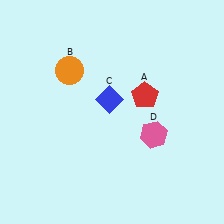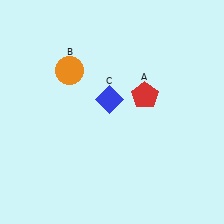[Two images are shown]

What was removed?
The pink hexagon (D) was removed in Image 2.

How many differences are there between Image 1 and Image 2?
There is 1 difference between the two images.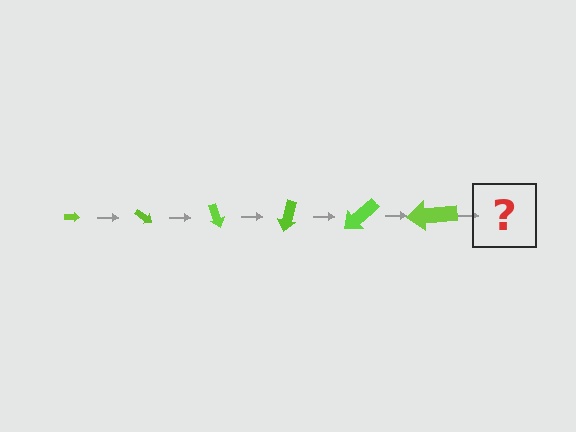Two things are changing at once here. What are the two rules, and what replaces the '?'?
The two rules are that the arrow grows larger each step and it rotates 35 degrees each step. The '?' should be an arrow, larger than the previous one and rotated 210 degrees from the start.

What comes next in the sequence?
The next element should be an arrow, larger than the previous one and rotated 210 degrees from the start.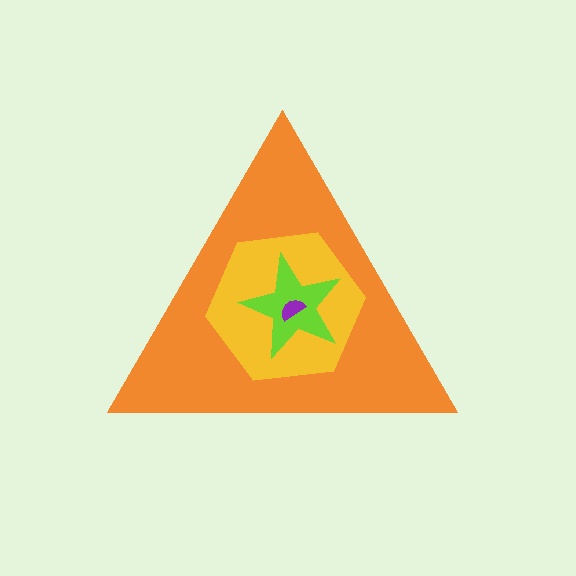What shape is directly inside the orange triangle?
The yellow hexagon.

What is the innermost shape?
The purple semicircle.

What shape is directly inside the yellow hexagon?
The lime star.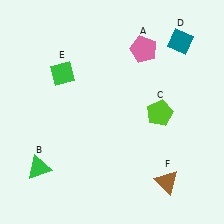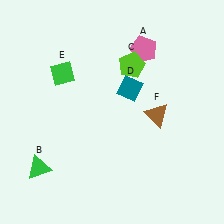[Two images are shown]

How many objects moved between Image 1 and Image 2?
3 objects moved between the two images.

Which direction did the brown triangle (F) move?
The brown triangle (F) moved up.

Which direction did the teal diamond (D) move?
The teal diamond (D) moved left.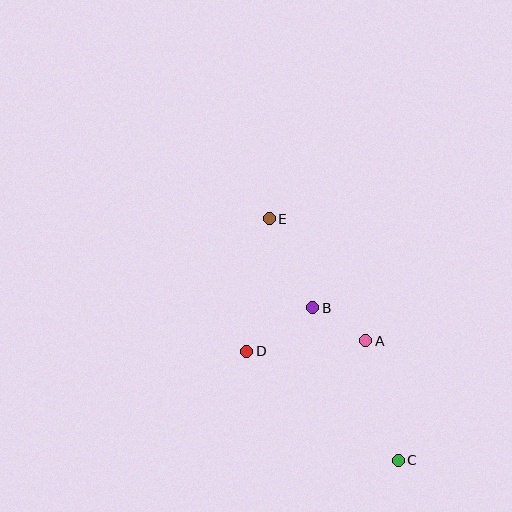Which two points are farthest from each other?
Points C and E are farthest from each other.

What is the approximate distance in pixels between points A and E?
The distance between A and E is approximately 155 pixels.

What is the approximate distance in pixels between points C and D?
The distance between C and D is approximately 187 pixels.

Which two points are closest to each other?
Points A and B are closest to each other.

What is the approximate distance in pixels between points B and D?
The distance between B and D is approximately 79 pixels.